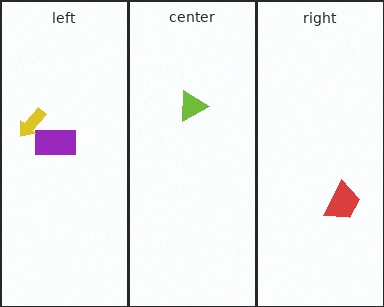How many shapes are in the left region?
2.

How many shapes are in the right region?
1.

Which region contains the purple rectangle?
The left region.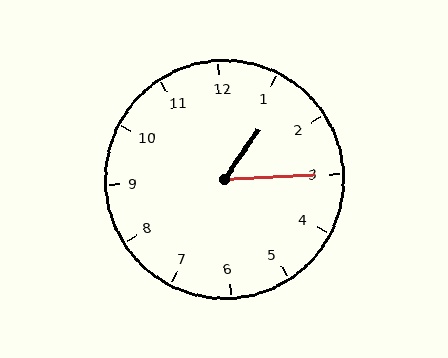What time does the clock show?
1:15.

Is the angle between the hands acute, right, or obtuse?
It is acute.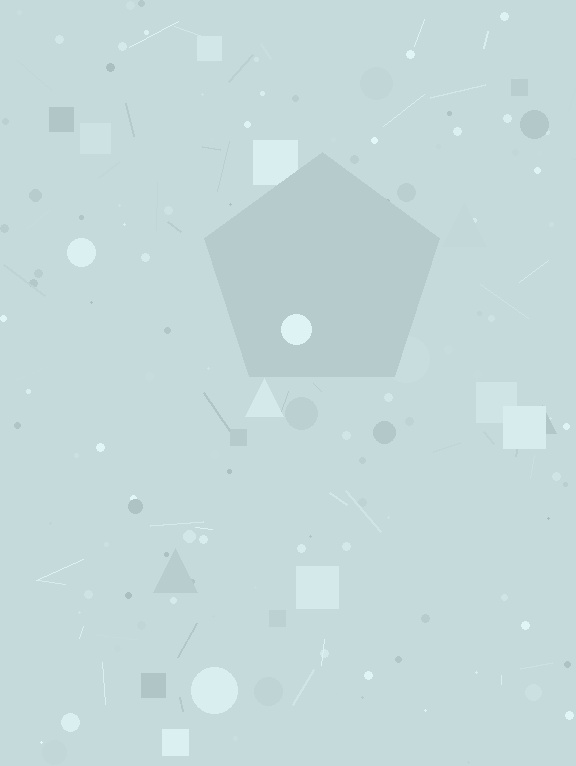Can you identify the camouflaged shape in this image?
The camouflaged shape is a pentagon.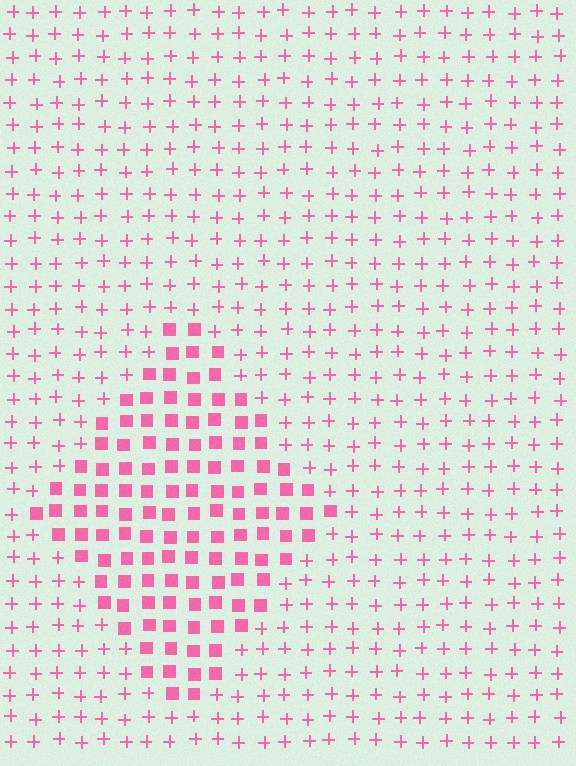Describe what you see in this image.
The image is filled with small pink elements arranged in a uniform grid. A diamond-shaped region contains squares, while the surrounding area contains plus signs. The boundary is defined purely by the change in element shape.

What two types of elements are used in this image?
The image uses squares inside the diamond region and plus signs outside it.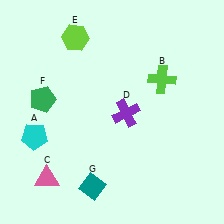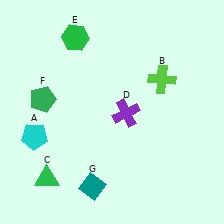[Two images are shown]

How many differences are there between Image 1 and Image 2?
There are 2 differences between the two images.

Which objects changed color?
C changed from pink to green. E changed from lime to green.